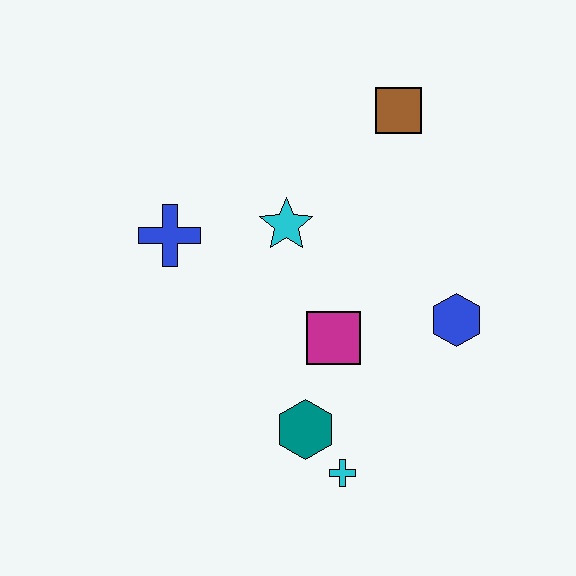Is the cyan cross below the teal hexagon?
Yes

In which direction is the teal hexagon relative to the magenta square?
The teal hexagon is below the magenta square.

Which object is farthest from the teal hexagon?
The brown square is farthest from the teal hexagon.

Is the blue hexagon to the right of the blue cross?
Yes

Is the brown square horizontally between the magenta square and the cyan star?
No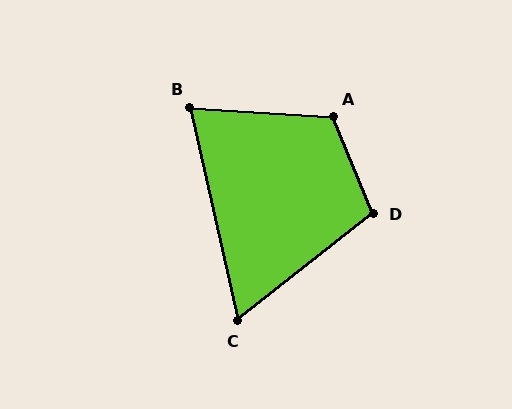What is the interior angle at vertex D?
Approximately 106 degrees (obtuse).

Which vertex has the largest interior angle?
A, at approximately 116 degrees.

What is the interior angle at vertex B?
Approximately 74 degrees (acute).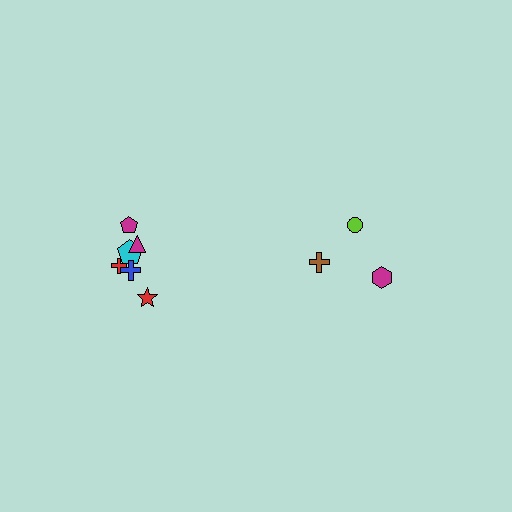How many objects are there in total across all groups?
There are 9 objects.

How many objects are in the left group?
There are 6 objects.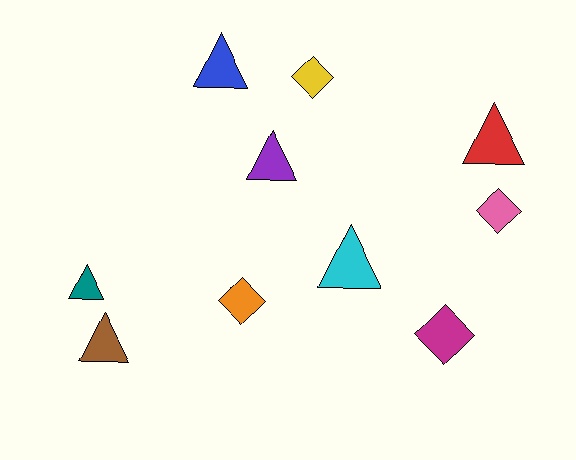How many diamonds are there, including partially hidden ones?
There are 4 diamonds.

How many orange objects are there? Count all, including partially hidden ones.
There is 1 orange object.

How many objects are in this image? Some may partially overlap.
There are 10 objects.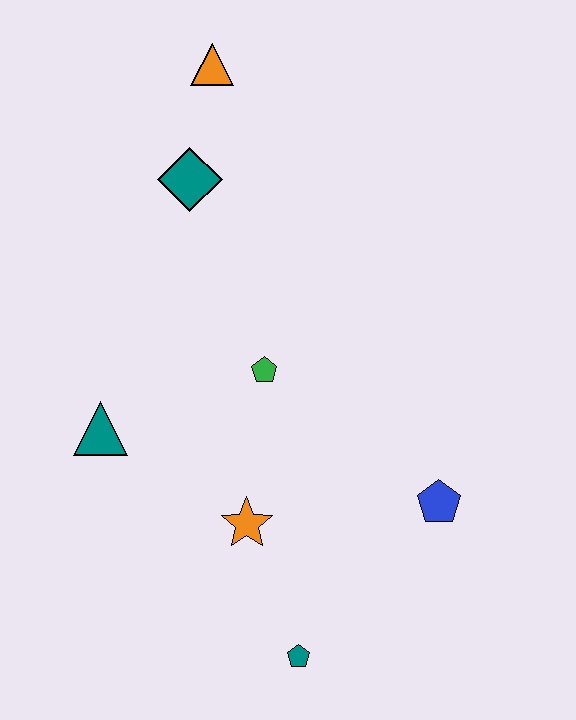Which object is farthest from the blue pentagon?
The orange triangle is farthest from the blue pentagon.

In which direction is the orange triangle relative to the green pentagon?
The orange triangle is above the green pentagon.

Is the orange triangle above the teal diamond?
Yes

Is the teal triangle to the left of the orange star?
Yes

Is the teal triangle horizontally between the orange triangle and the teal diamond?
No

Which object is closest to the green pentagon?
The orange star is closest to the green pentagon.